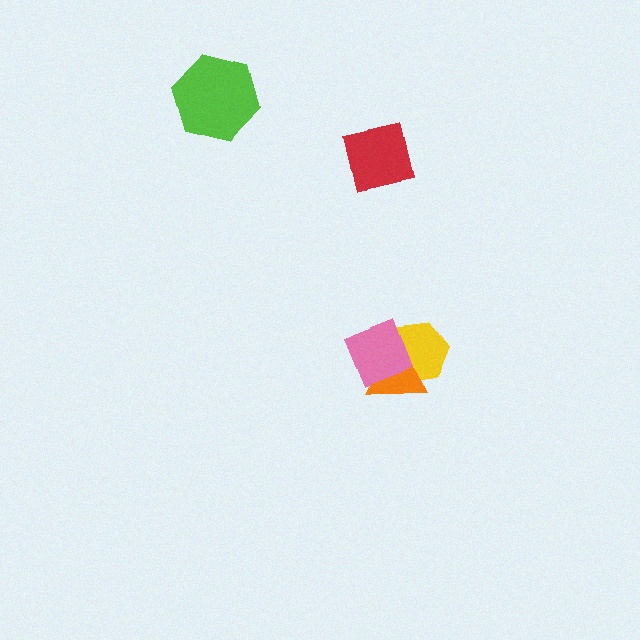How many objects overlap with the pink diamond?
2 objects overlap with the pink diamond.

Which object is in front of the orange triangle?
The pink diamond is in front of the orange triangle.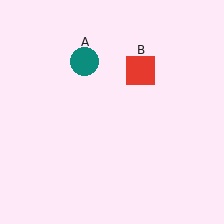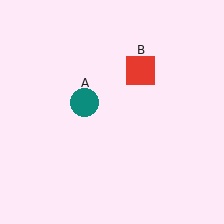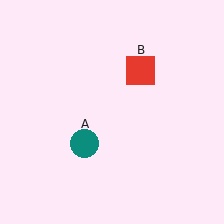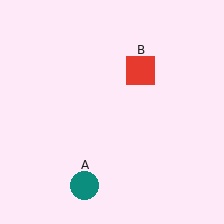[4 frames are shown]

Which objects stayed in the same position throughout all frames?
Red square (object B) remained stationary.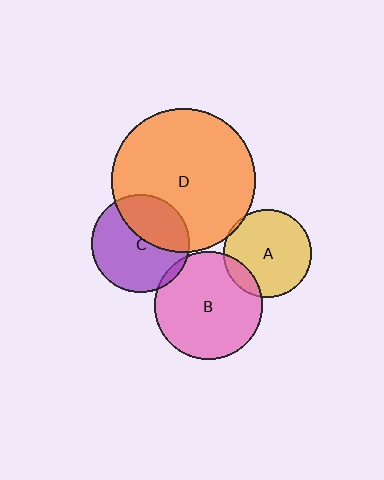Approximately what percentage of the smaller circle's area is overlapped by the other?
Approximately 40%.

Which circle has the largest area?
Circle D (orange).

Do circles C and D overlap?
Yes.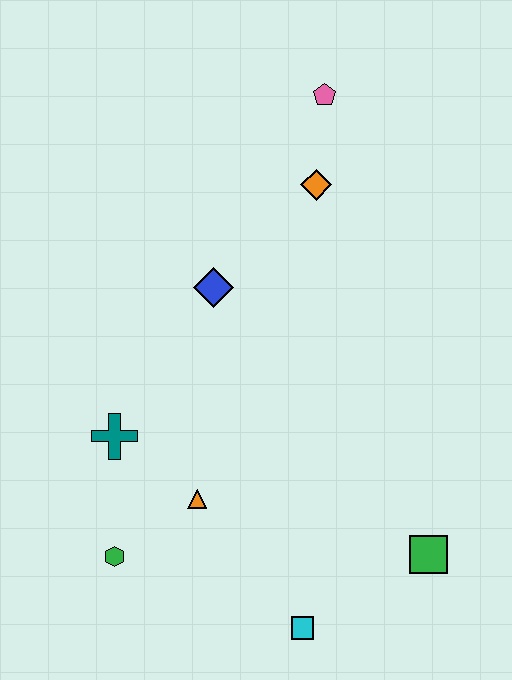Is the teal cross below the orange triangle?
No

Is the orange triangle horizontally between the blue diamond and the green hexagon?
Yes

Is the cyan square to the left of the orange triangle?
No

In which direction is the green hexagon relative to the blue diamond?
The green hexagon is below the blue diamond.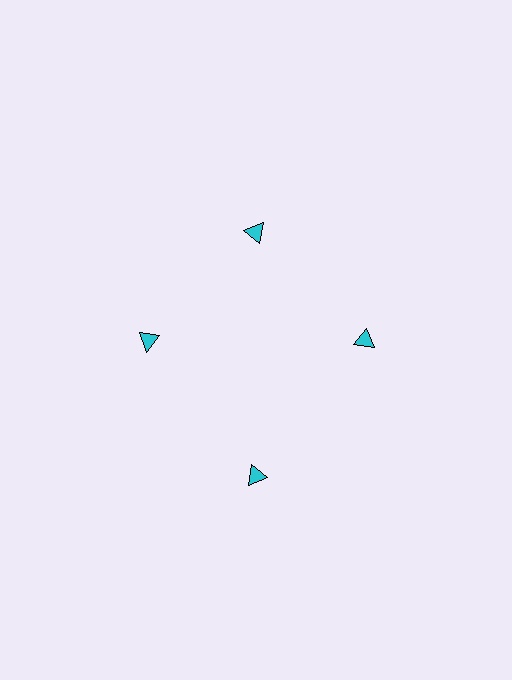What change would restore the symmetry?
The symmetry would be restored by moving it inward, back onto the ring so that all 4 triangles sit at equal angles and equal distance from the center.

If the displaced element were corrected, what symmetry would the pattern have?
It would have 4-fold rotational symmetry — the pattern would map onto itself every 90 degrees.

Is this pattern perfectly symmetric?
No. The 4 cyan triangles are arranged in a ring, but one element near the 6 o'clock position is pushed outward from the center, breaking the 4-fold rotational symmetry.